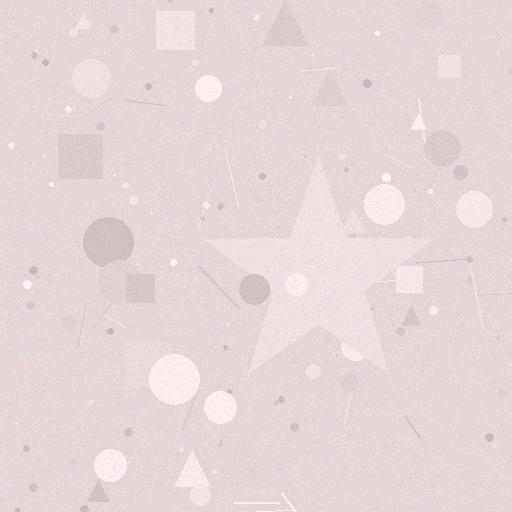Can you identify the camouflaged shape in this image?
The camouflaged shape is a star.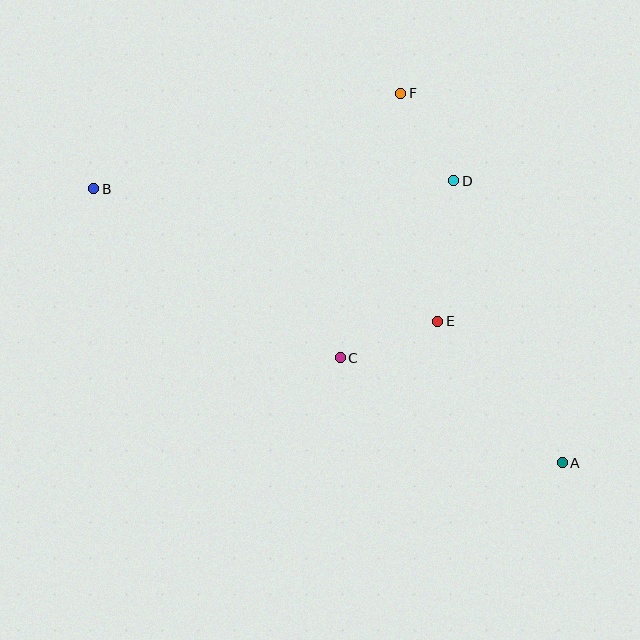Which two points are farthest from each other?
Points A and B are farthest from each other.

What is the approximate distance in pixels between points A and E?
The distance between A and E is approximately 188 pixels.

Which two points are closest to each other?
Points D and F are closest to each other.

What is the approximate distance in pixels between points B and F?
The distance between B and F is approximately 321 pixels.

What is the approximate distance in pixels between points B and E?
The distance between B and E is approximately 369 pixels.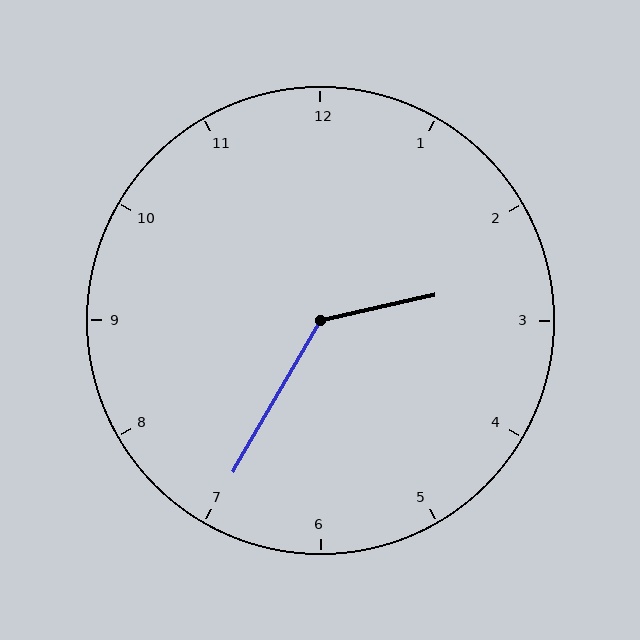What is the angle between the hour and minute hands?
Approximately 132 degrees.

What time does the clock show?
2:35.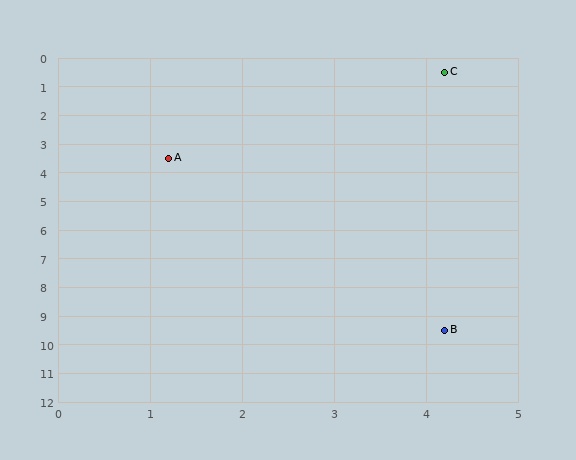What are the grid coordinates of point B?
Point B is at approximately (4.2, 9.5).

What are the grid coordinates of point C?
Point C is at approximately (4.2, 0.5).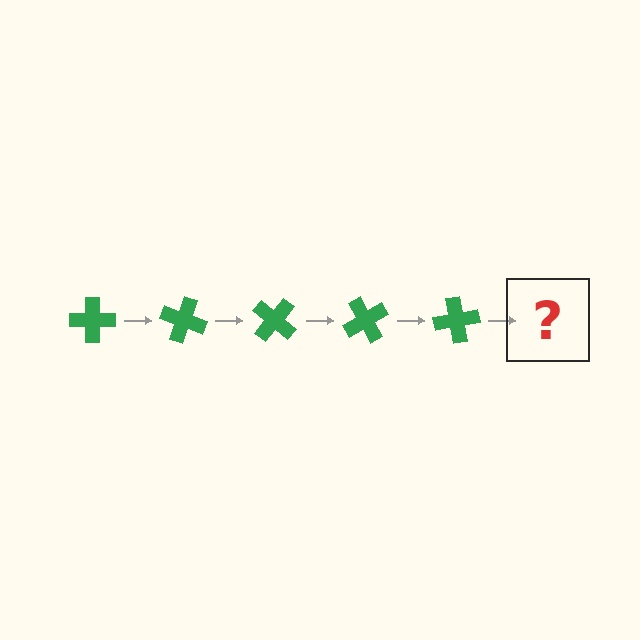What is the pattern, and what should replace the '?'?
The pattern is that the cross rotates 20 degrees each step. The '?' should be a green cross rotated 100 degrees.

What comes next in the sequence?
The next element should be a green cross rotated 100 degrees.